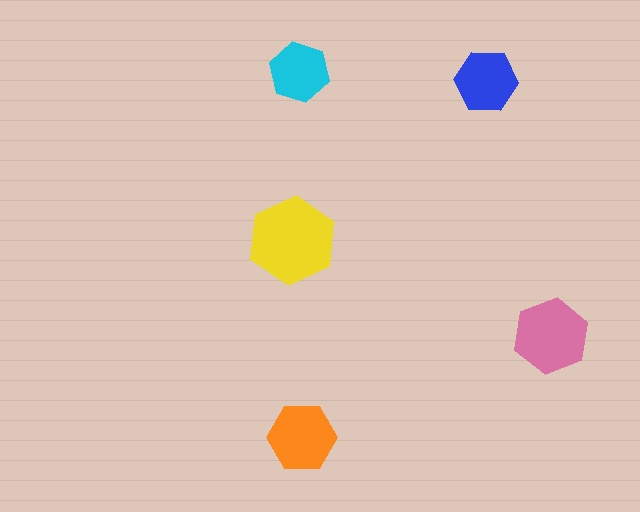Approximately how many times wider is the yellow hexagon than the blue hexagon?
About 1.5 times wider.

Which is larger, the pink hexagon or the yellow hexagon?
The yellow one.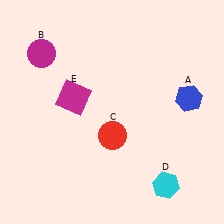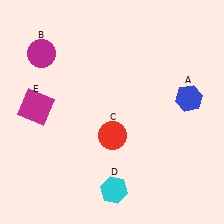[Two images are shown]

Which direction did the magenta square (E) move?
The magenta square (E) moved left.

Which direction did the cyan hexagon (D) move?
The cyan hexagon (D) moved left.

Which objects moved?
The objects that moved are: the cyan hexagon (D), the magenta square (E).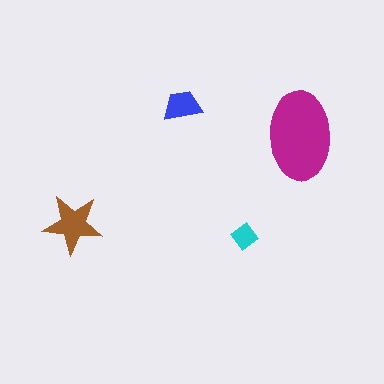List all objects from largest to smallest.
The magenta ellipse, the brown star, the blue trapezoid, the cyan diamond.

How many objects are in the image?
There are 4 objects in the image.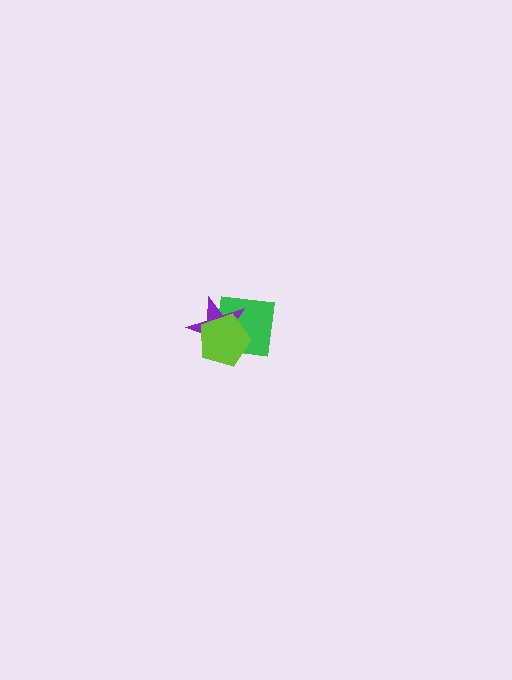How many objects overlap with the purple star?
2 objects overlap with the purple star.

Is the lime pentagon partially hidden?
No, no other shape covers it.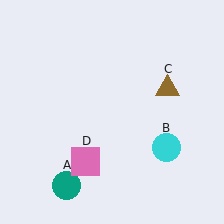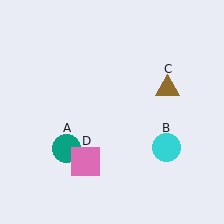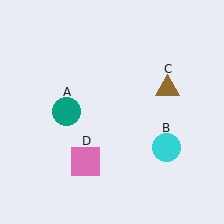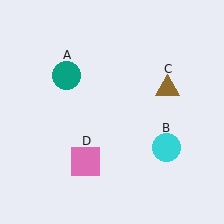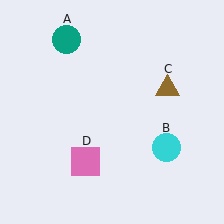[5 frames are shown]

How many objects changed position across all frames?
1 object changed position: teal circle (object A).